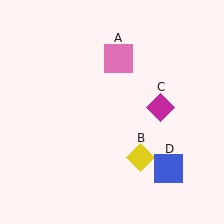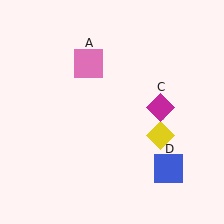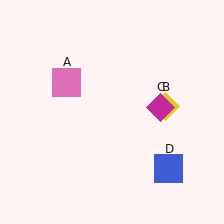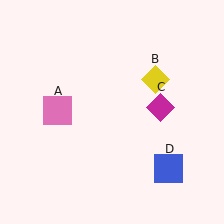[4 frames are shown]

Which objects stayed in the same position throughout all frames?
Magenta diamond (object C) and blue square (object D) remained stationary.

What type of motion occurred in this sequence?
The pink square (object A), yellow diamond (object B) rotated counterclockwise around the center of the scene.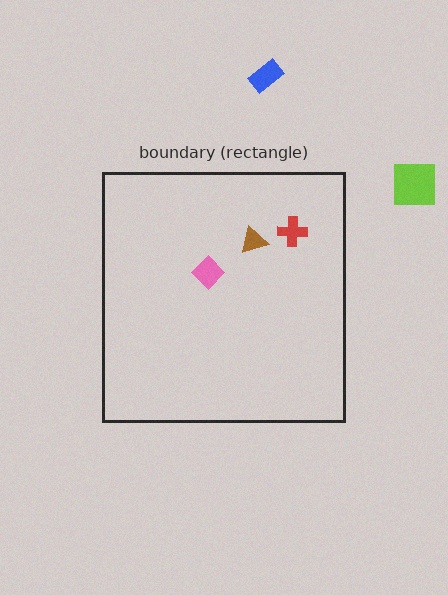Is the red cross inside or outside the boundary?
Inside.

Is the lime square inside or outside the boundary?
Outside.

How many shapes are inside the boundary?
3 inside, 2 outside.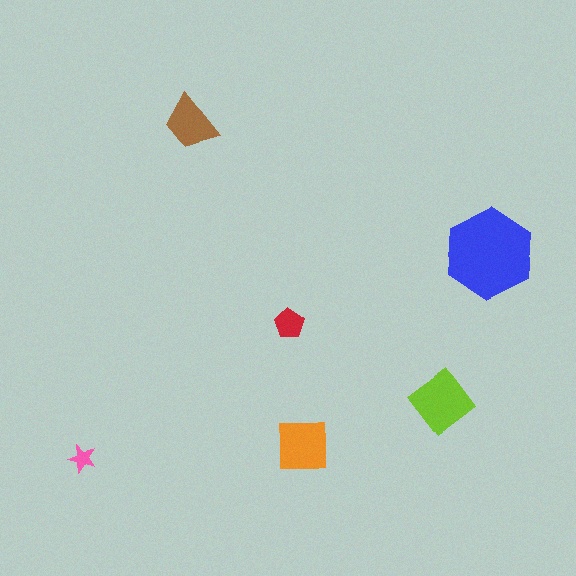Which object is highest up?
The brown trapezoid is topmost.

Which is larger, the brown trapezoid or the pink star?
The brown trapezoid.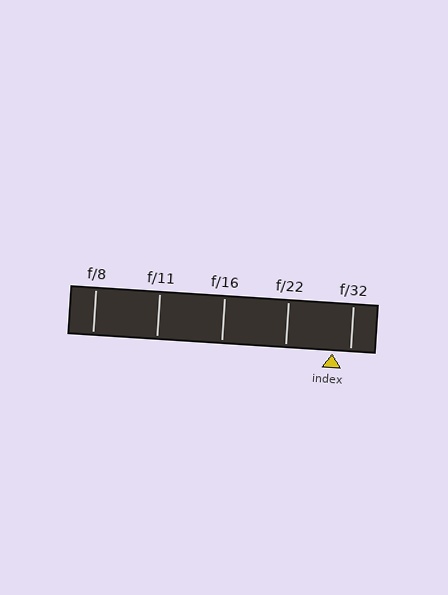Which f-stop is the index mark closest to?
The index mark is closest to f/32.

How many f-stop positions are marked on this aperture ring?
There are 5 f-stop positions marked.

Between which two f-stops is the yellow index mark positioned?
The index mark is between f/22 and f/32.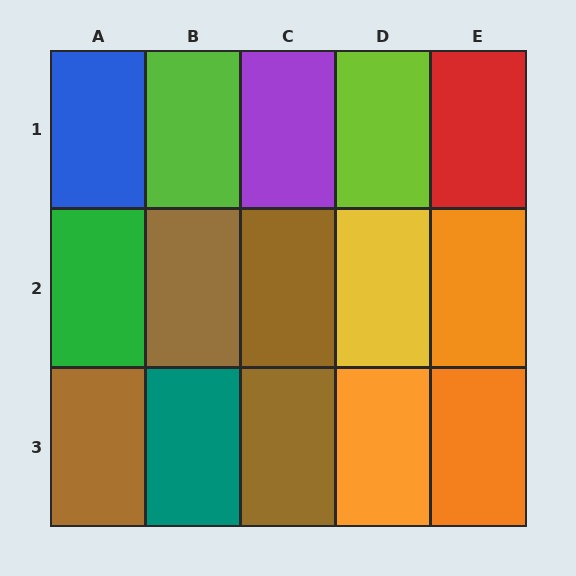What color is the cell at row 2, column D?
Yellow.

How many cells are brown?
4 cells are brown.